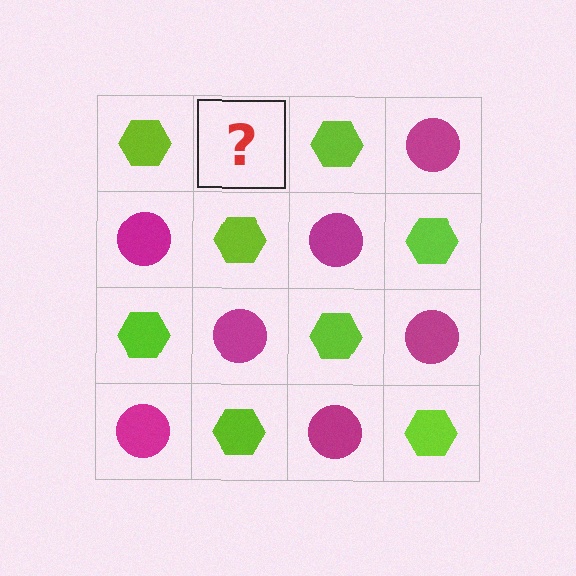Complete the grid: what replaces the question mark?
The question mark should be replaced with a magenta circle.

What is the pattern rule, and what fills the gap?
The rule is that it alternates lime hexagon and magenta circle in a checkerboard pattern. The gap should be filled with a magenta circle.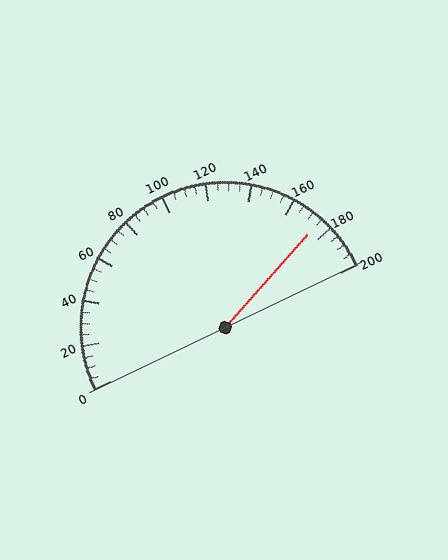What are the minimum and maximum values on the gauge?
The gauge ranges from 0 to 200.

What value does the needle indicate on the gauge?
The needle indicates approximately 175.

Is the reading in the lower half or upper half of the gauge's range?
The reading is in the upper half of the range (0 to 200).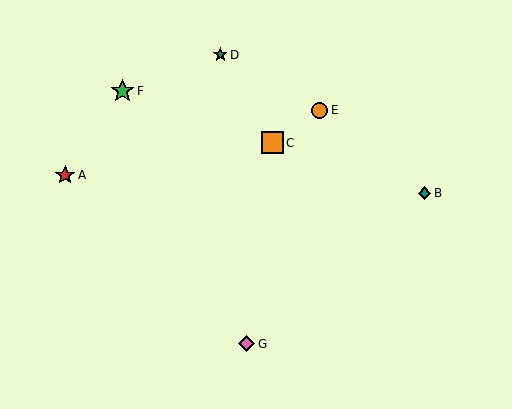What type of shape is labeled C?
Shape C is an orange square.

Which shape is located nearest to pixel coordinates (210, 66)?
The teal star (labeled D) at (220, 55) is nearest to that location.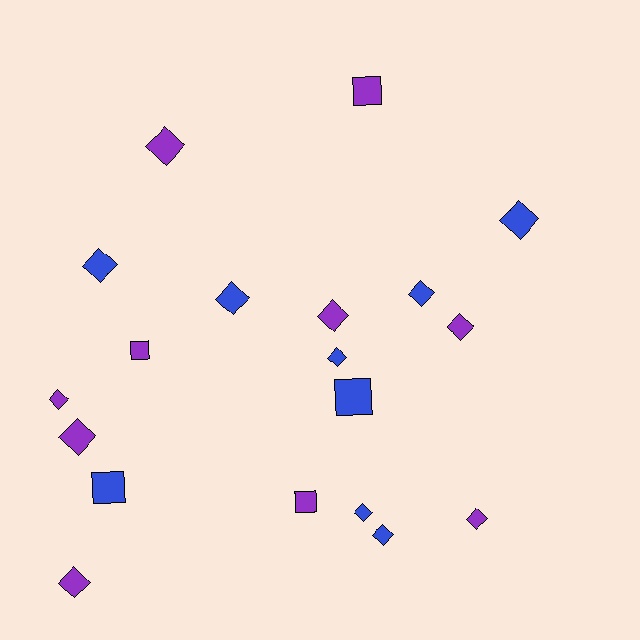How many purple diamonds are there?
There are 7 purple diamonds.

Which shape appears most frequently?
Diamond, with 14 objects.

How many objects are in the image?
There are 19 objects.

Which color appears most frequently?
Purple, with 10 objects.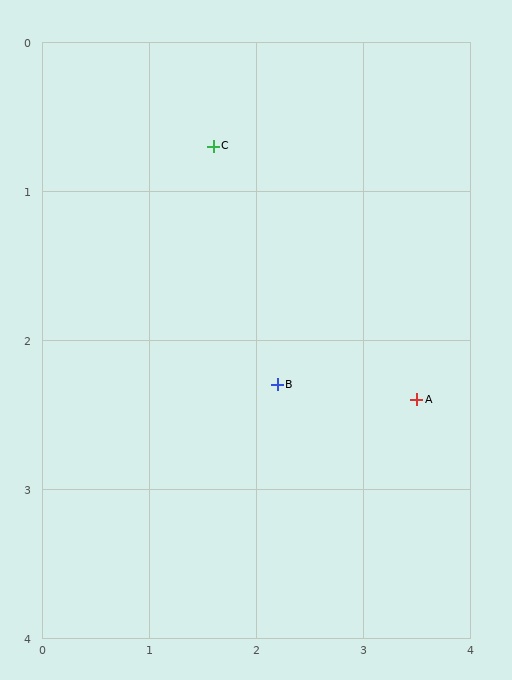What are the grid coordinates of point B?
Point B is at approximately (2.2, 2.3).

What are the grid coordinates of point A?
Point A is at approximately (3.5, 2.4).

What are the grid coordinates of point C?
Point C is at approximately (1.6, 0.7).